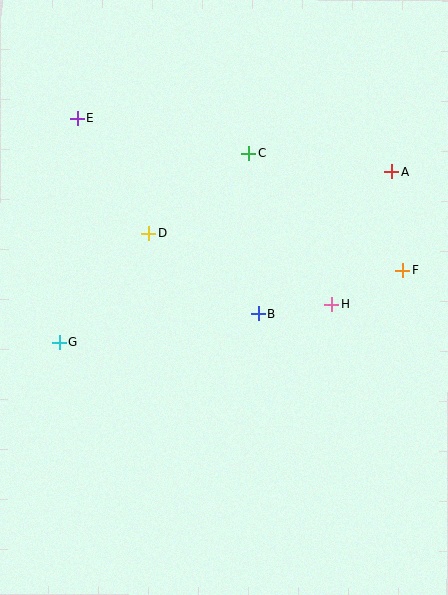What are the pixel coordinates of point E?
Point E is at (77, 119).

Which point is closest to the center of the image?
Point B at (258, 314) is closest to the center.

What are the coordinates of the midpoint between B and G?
The midpoint between B and G is at (158, 328).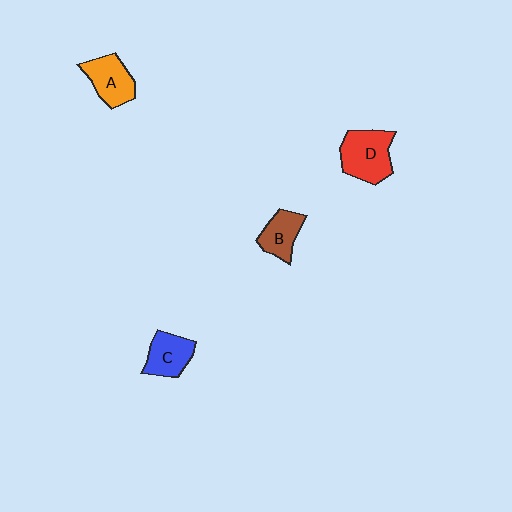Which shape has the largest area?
Shape D (red).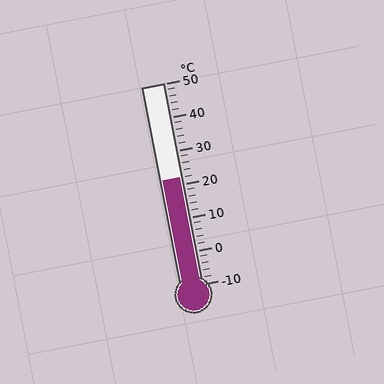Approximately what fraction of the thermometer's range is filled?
The thermometer is filled to approximately 55% of its range.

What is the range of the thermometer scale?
The thermometer scale ranges from -10°C to 50°C.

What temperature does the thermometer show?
The thermometer shows approximately 22°C.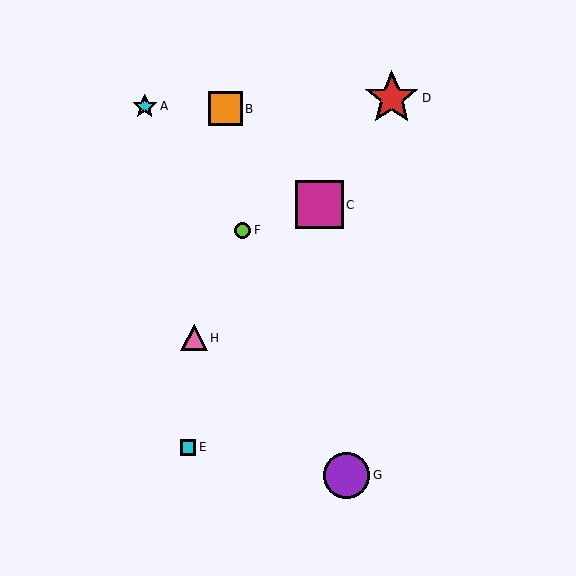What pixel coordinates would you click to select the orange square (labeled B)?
Click at (225, 109) to select the orange square B.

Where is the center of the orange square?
The center of the orange square is at (225, 109).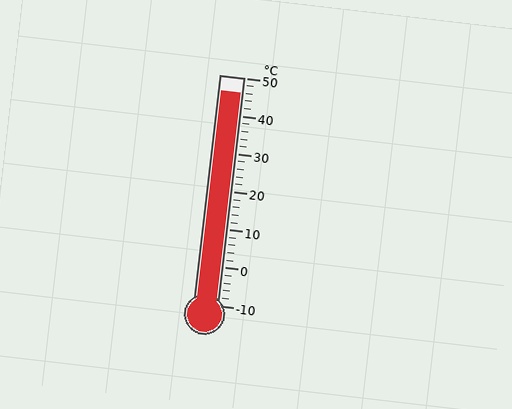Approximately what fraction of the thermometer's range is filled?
The thermometer is filled to approximately 95% of its range.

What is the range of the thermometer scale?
The thermometer scale ranges from -10°C to 50°C.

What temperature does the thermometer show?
The thermometer shows approximately 46°C.